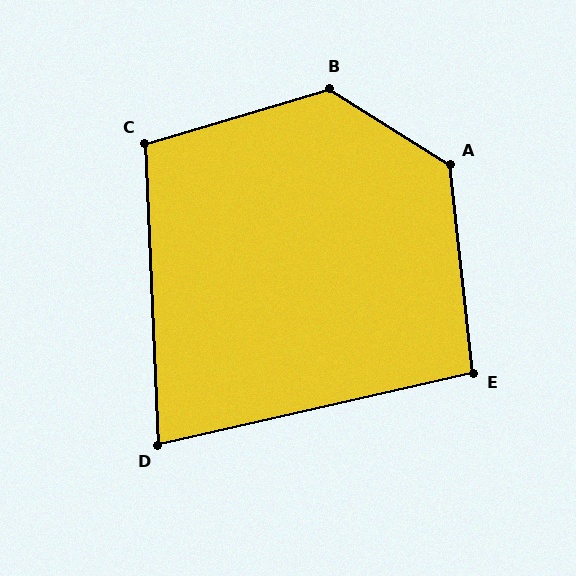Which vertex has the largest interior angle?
B, at approximately 131 degrees.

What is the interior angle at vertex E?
Approximately 97 degrees (obtuse).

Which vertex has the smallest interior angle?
D, at approximately 80 degrees.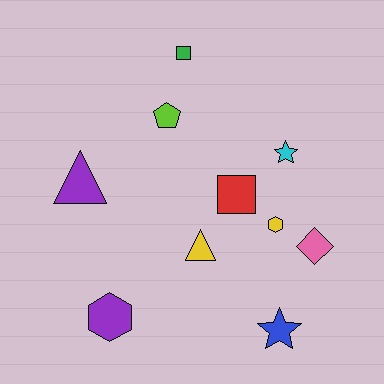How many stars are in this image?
There are 2 stars.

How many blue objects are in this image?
There is 1 blue object.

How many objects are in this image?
There are 10 objects.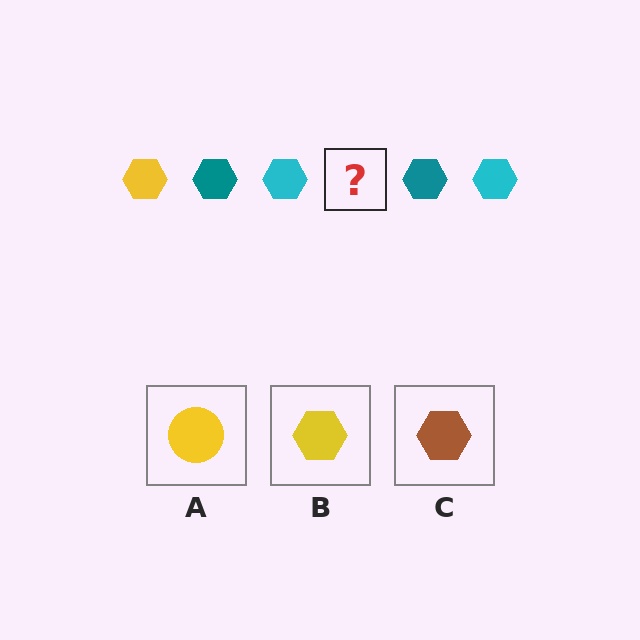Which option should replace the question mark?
Option B.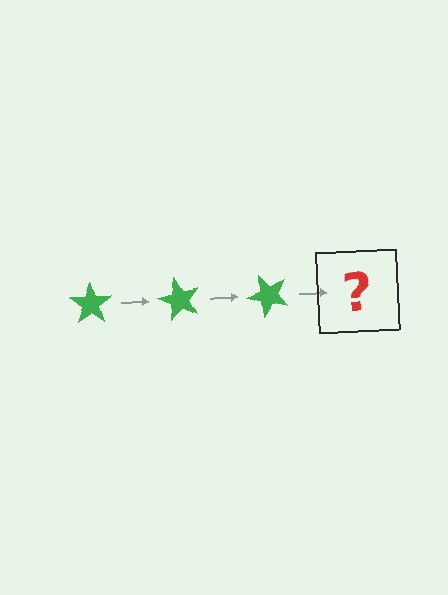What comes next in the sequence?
The next element should be a green star rotated 180 degrees.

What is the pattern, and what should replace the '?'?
The pattern is that the star rotates 60 degrees each step. The '?' should be a green star rotated 180 degrees.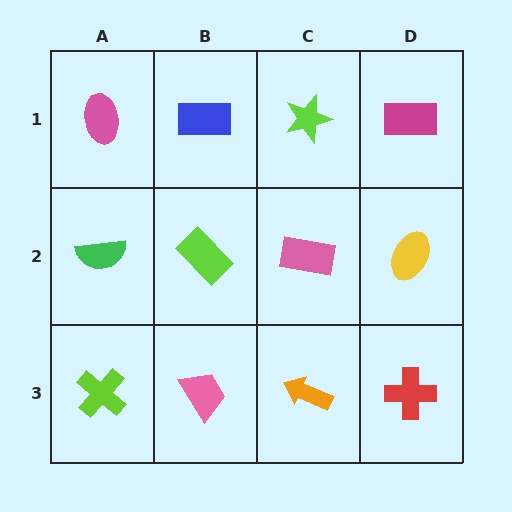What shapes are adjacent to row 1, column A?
A green semicircle (row 2, column A), a blue rectangle (row 1, column B).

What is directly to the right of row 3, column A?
A pink trapezoid.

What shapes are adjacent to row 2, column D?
A magenta rectangle (row 1, column D), a red cross (row 3, column D), a pink rectangle (row 2, column C).